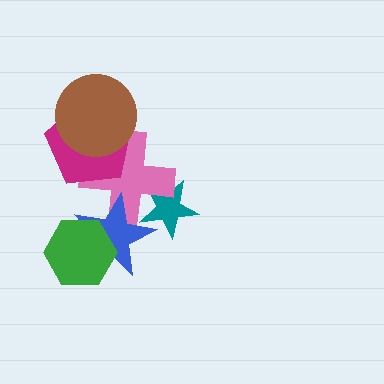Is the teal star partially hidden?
Yes, it is partially covered by another shape.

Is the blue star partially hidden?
Yes, it is partially covered by another shape.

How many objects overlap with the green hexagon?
1 object overlaps with the green hexagon.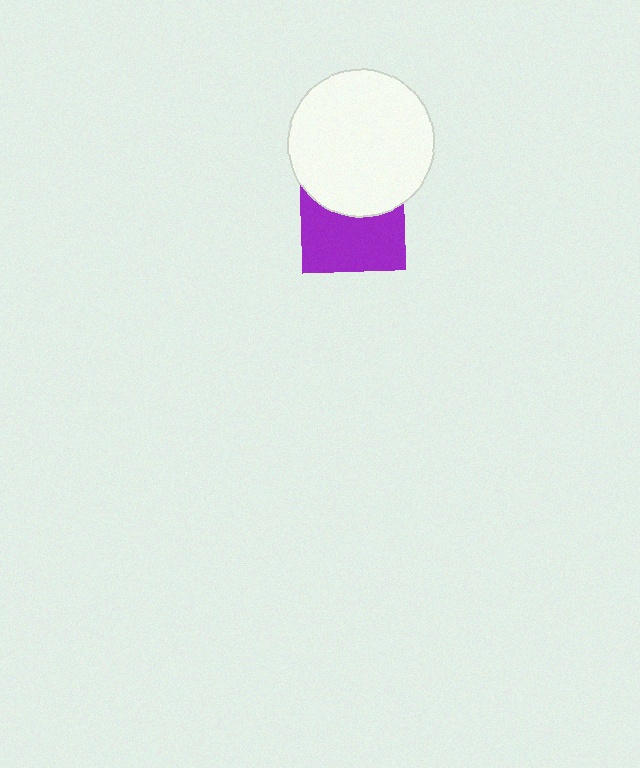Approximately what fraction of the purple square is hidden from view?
Roughly 40% of the purple square is hidden behind the white circle.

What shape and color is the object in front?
The object in front is a white circle.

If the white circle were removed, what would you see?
You would see the complete purple square.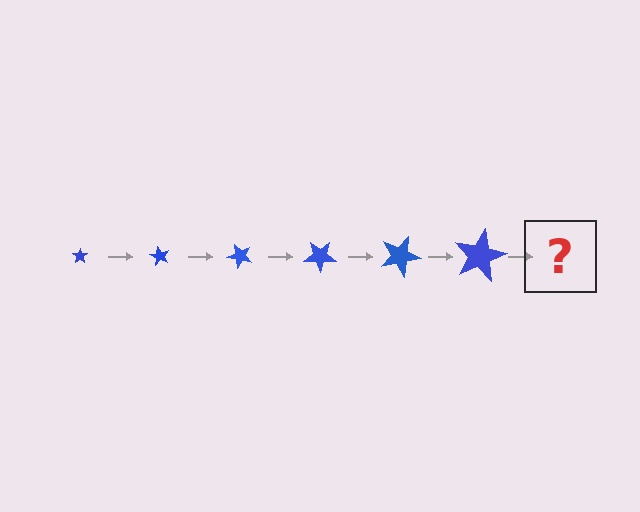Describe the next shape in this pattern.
It should be a star, larger than the previous one and rotated 360 degrees from the start.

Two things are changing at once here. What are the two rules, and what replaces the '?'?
The two rules are that the star grows larger each step and it rotates 60 degrees each step. The '?' should be a star, larger than the previous one and rotated 360 degrees from the start.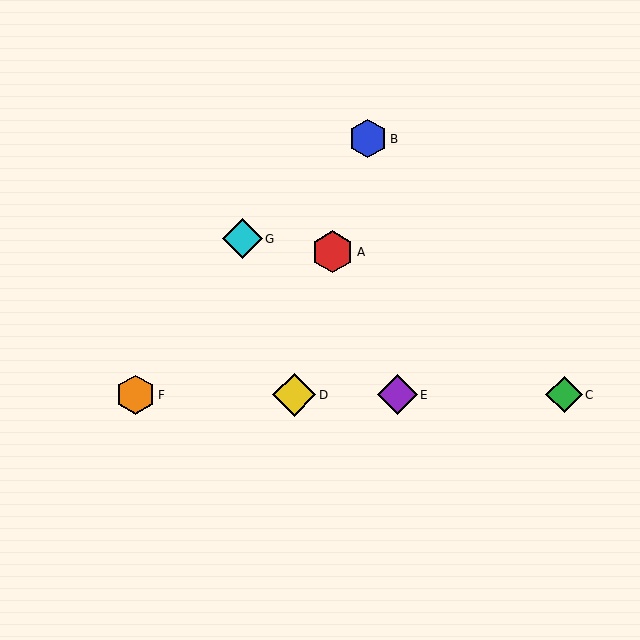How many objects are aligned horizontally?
4 objects (C, D, E, F) are aligned horizontally.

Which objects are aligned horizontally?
Objects C, D, E, F are aligned horizontally.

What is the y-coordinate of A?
Object A is at y≈252.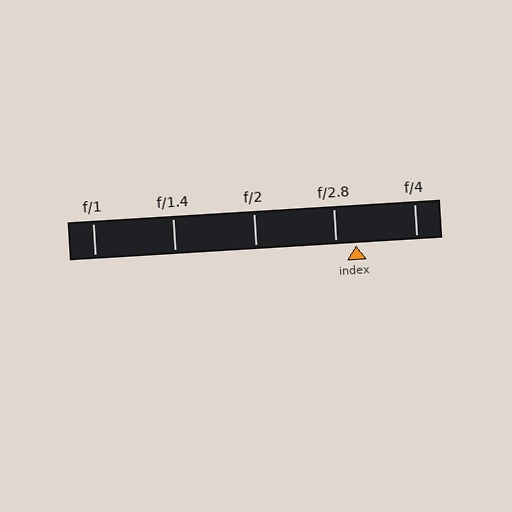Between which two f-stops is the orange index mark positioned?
The index mark is between f/2.8 and f/4.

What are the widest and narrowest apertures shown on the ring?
The widest aperture shown is f/1 and the narrowest is f/4.